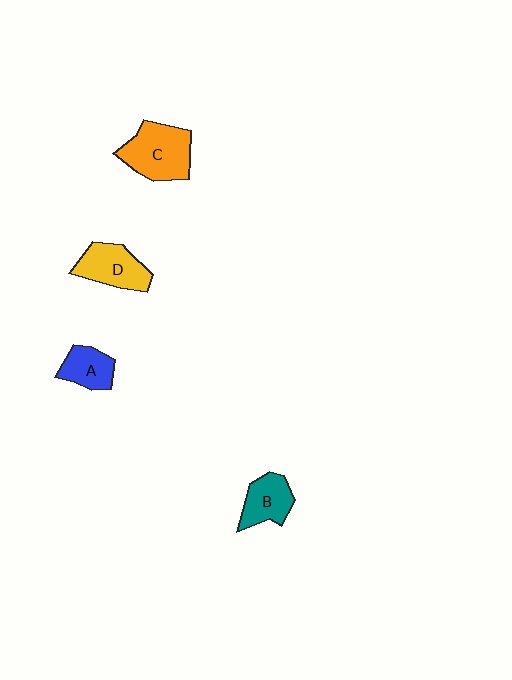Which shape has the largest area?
Shape C (orange).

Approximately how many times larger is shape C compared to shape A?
Approximately 1.8 times.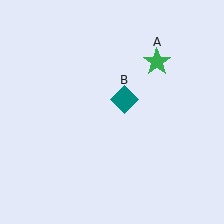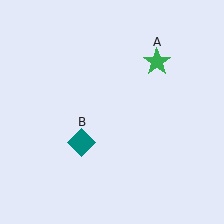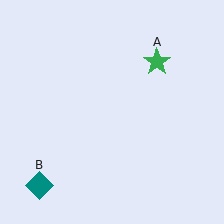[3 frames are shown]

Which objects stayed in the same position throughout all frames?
Green star (object A) remained stationary.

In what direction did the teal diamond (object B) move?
The teal diamond (object B) moved down and to the left.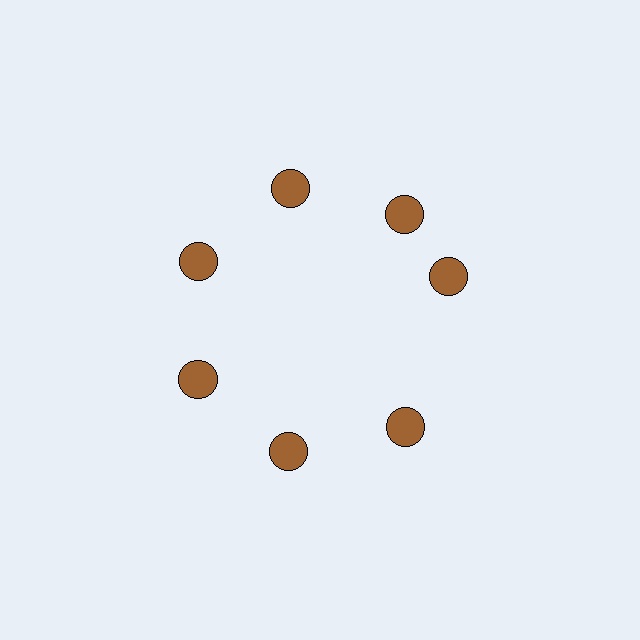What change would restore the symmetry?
The symmetry would be restored by rotating it back into even spacing with its neighbors so that all 7 circles sit at equal angles and equal distance from the center.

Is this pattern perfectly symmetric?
No. The 7 brown circles are arranged in a ring, but one element near the 3 o'clock position is rotated out of alignment along the ring, breaking the 7-fold rotational symmetry.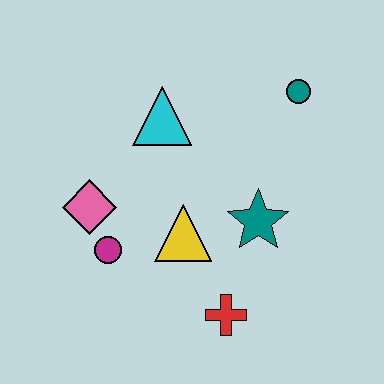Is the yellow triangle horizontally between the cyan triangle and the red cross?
Yes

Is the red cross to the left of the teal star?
Yes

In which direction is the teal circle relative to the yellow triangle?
The teal circle is above the yellow triangle.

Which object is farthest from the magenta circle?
The teal circle is farthest from the magenta circle.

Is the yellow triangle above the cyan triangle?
No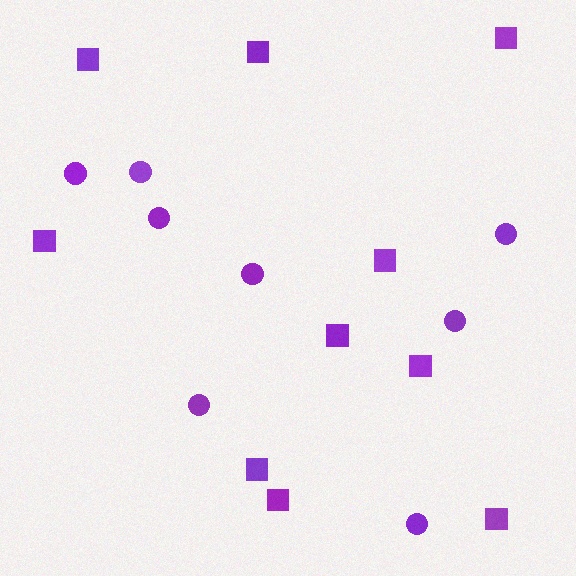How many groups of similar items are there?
There are 2 groups: one group of circles (8) and one group of squares (10).